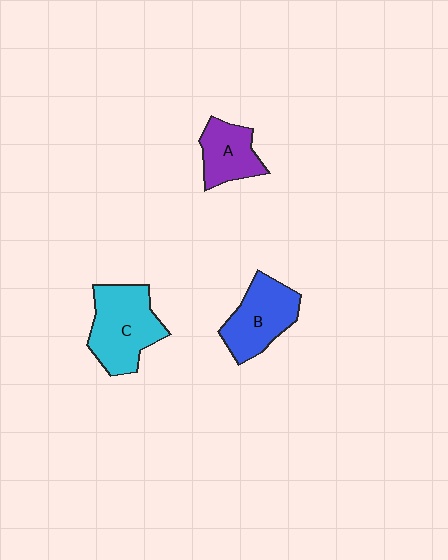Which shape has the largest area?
Shape C (cyan).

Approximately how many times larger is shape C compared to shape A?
Approximately 1.6 times.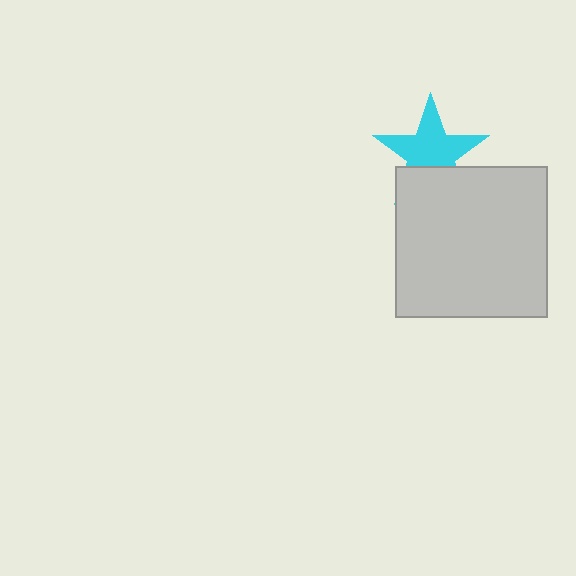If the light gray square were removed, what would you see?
You would see the complete cyan star.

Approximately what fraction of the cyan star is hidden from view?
Roughly 33% of the cyan star is hidden behind the light gray square.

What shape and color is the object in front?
The object in front is a light gray square.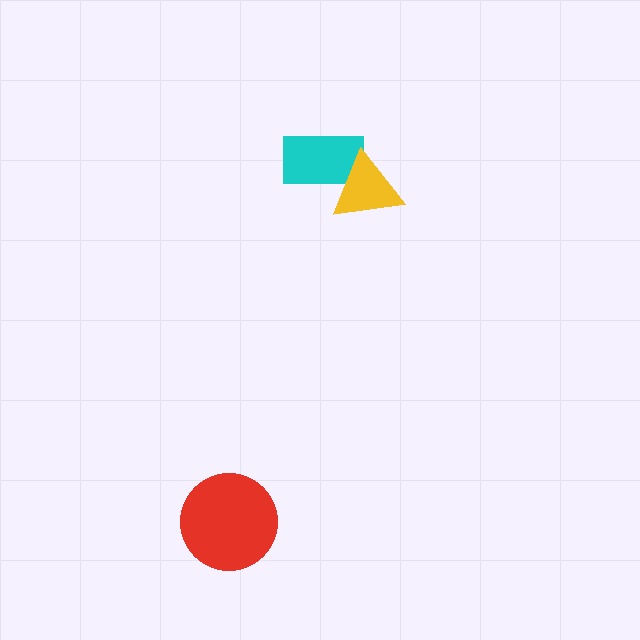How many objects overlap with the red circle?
0 objects overlap with the red circle.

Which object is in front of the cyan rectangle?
The yellow triangle is in front of the cyan rectangle.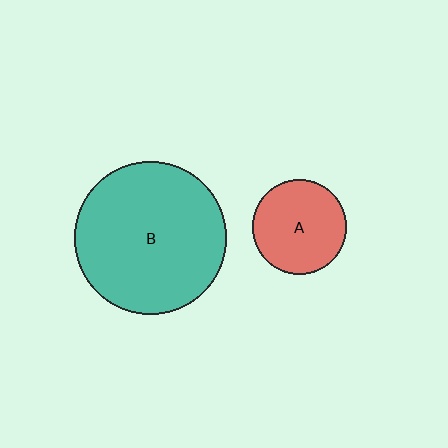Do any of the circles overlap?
No, none of the circles overlap.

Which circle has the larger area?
Circle B (teal).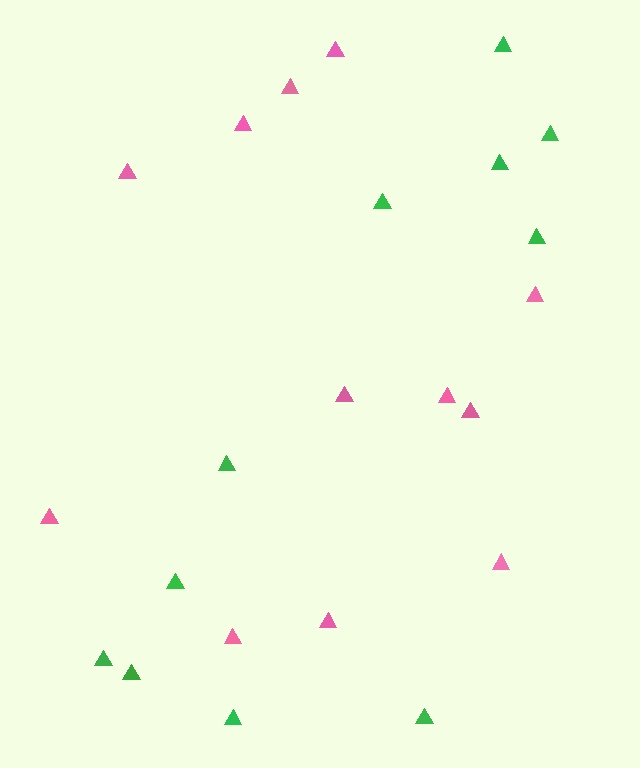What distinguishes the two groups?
There are 2 groups: one group of green triangles (11) and one group of pink triangles (12).